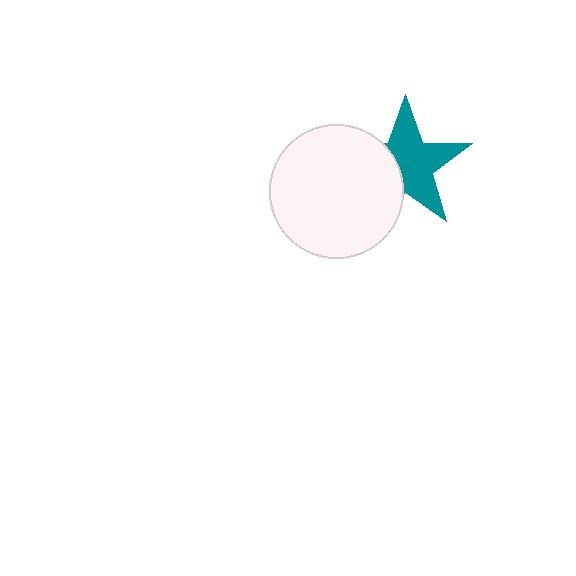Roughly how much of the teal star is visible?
About half of it is visible (roughly 64%).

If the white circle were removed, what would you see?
You would see the complete teal star.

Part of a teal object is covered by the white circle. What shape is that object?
It is a star.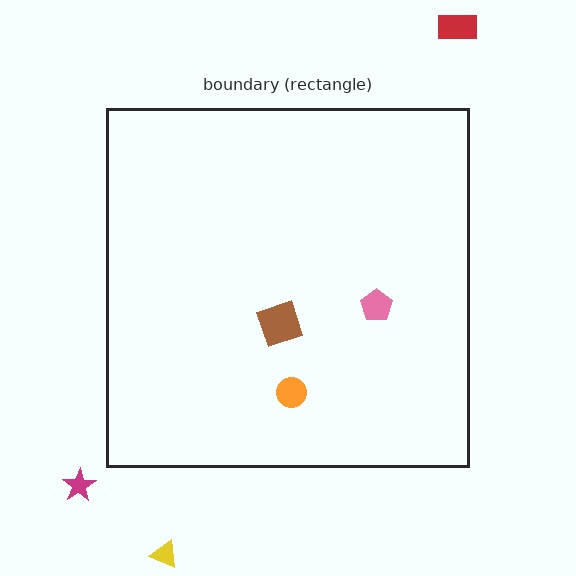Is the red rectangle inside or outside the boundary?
Outside.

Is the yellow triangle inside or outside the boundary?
Outside.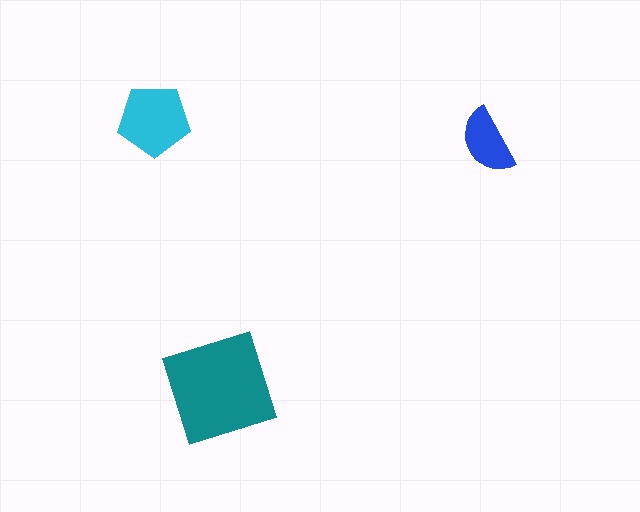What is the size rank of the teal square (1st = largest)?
1st.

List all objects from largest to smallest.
The teal square, the cyan pentagon, the blue semicircle.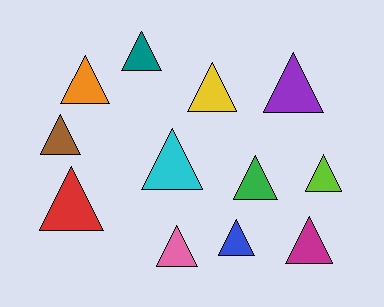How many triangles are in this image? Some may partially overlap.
There are 12 triangles.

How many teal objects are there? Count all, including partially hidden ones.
There is 1 teal object.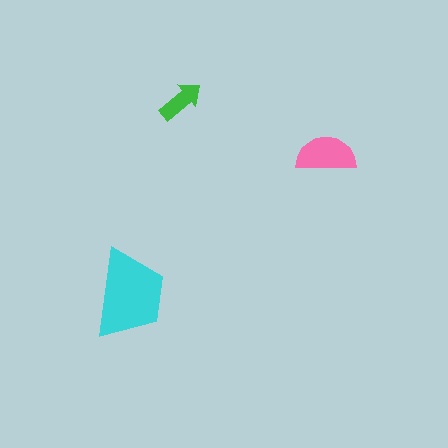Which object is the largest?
The cyan trapezoid.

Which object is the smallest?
The green arrow.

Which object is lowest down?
The cyan trapezoid is bottommost.